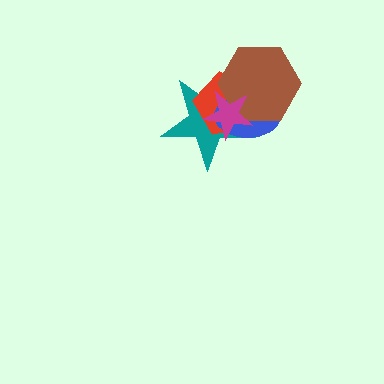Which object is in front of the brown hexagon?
The magenta star is in front of the brown hexagon.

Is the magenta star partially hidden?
No, no other shape covers it.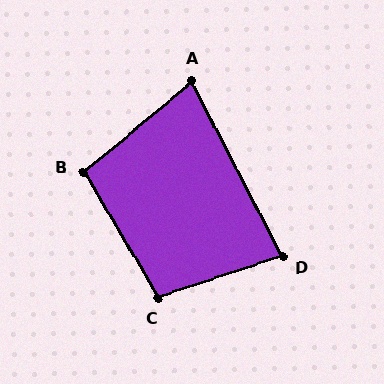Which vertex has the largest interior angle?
C, at approximately 102 degrees.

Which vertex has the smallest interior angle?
A, at approximately 78 degrees.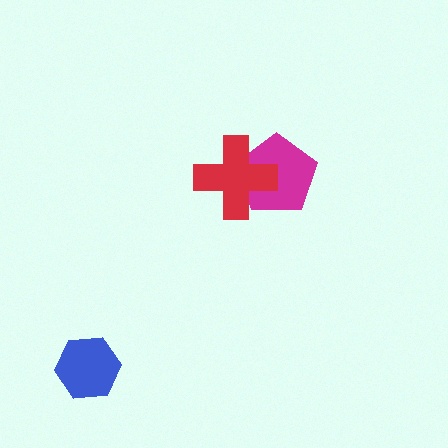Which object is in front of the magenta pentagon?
The red cross is in front of the magenta pentagon.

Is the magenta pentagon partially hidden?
Yes, it is partially covered by another shape.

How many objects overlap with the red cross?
1 object overlaps with the red cross.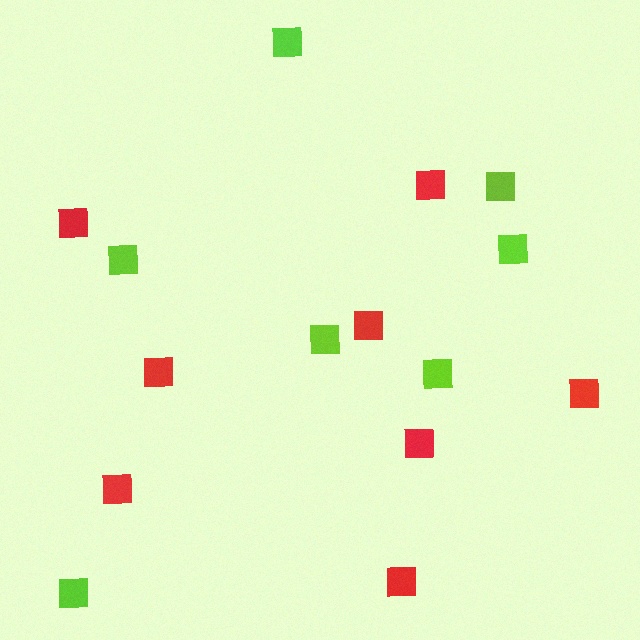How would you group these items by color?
There are 2 groups: one group of lime squares (7) and one group of red squares (8).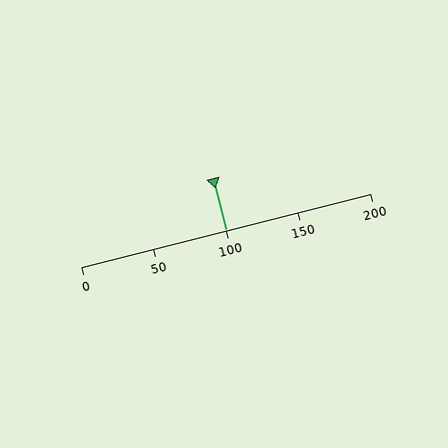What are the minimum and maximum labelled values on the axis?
The axis runs from 0 to 200.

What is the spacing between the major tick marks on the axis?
The major ticks are spaced 50 apart.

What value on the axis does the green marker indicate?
The marker indicates approximately 100.